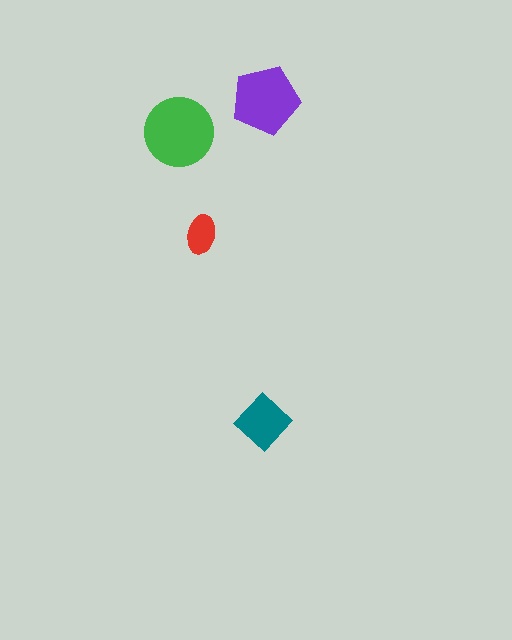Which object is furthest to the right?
The purple pentagon is rightmost.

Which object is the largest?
The green circle.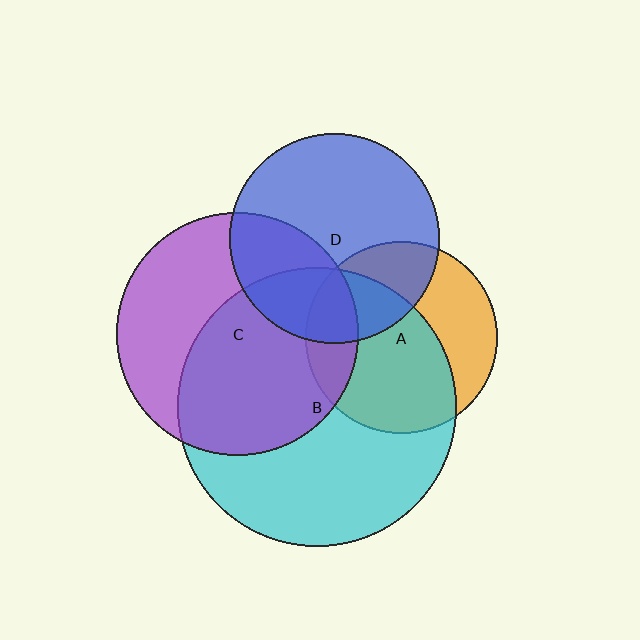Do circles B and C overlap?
Yes.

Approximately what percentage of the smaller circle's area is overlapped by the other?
Approximately 55%.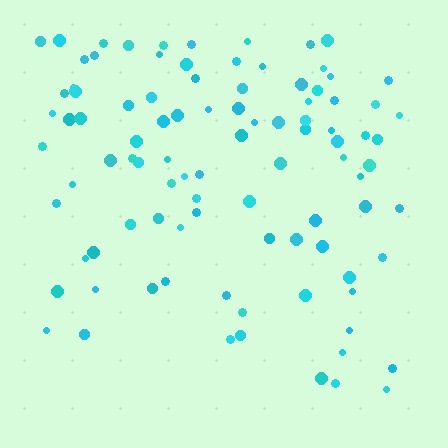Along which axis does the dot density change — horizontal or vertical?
Vertical.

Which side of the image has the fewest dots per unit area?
The bottom.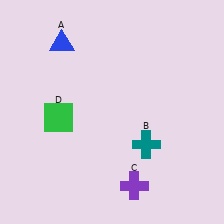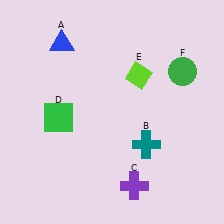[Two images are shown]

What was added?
A lime diamond (E), a green circle (F) were added in Image 2.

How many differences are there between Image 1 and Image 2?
There are 2 differences between the two images.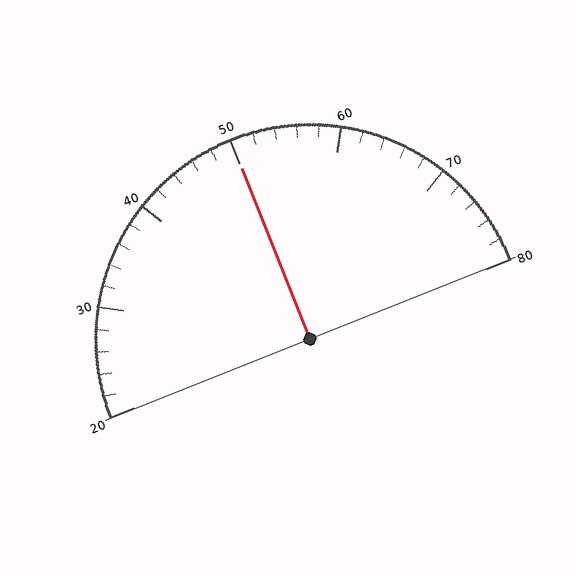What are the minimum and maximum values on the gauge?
The gauge ranges from 20 to 80.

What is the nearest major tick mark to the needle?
The nearest major tick mark is 50.